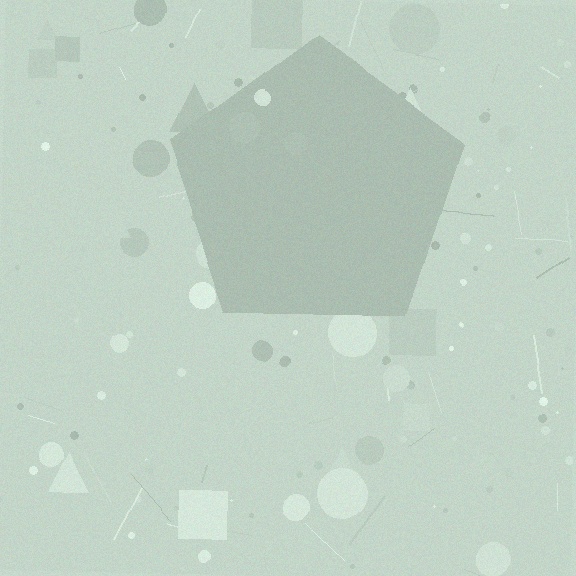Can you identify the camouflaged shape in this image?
The camouflaged shape is a pentagon.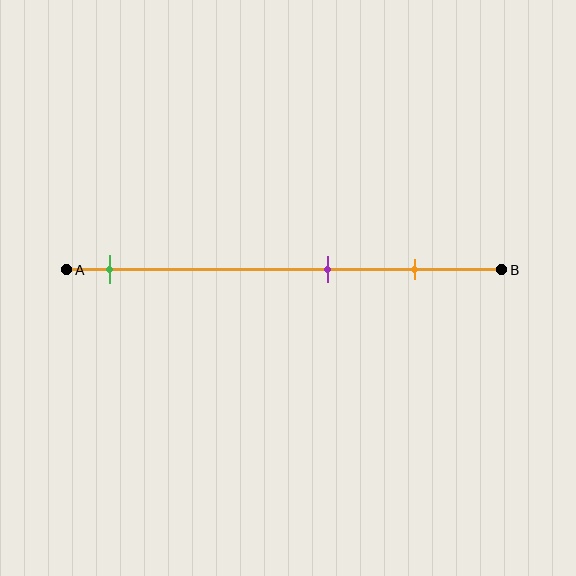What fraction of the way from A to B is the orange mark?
The orange mark is approximately 80% (0.8) of the way from A to B.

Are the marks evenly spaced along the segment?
No, the marks are not evenly spaced.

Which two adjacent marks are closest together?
The purple and orange marks are the closest adjacent pair.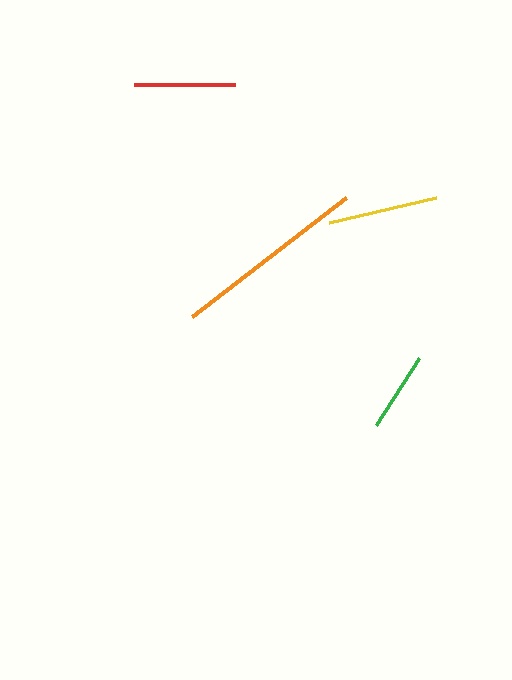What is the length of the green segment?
The green segment is approximately 80 pixels long.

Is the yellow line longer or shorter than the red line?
The yellow line is longer than the red line.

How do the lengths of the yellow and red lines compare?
The yellow and red lines are approximately the same length.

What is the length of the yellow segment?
The yellow segment is approximately 110 pixels long.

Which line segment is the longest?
The orange line is the longest at approximately 195 pixels.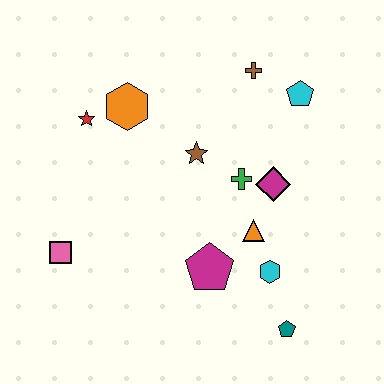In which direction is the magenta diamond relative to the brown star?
The magenta diamond is to the right of the brown star.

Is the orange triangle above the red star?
No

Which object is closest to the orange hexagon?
The red star is closest to the orange hexagon.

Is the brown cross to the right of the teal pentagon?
No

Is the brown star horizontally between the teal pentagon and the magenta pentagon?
No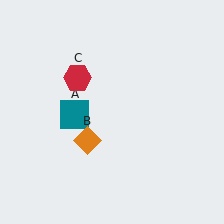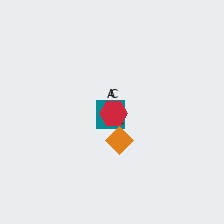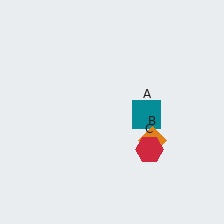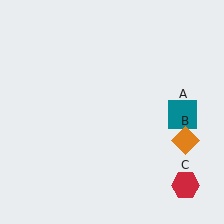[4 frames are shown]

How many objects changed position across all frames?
3 objects changed position: teal square (object A), orange diamond (object B), red hexagon (object C).